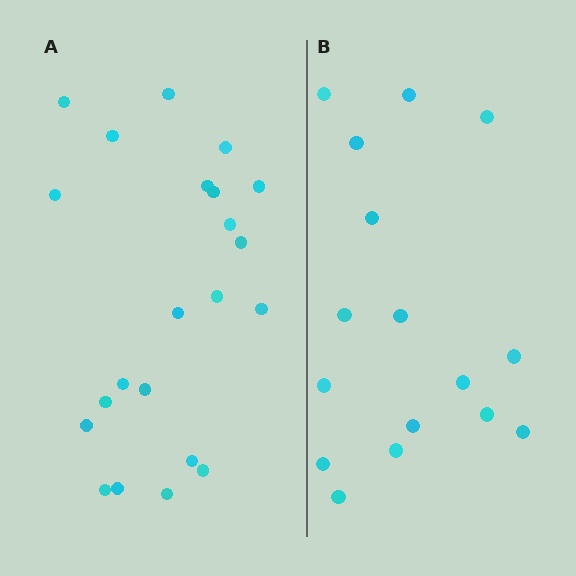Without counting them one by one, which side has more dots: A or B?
Region A (the left region) has more dots.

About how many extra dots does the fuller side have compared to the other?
Region A has about 6 more dots than region B.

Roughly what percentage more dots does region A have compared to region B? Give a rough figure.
About 40% more.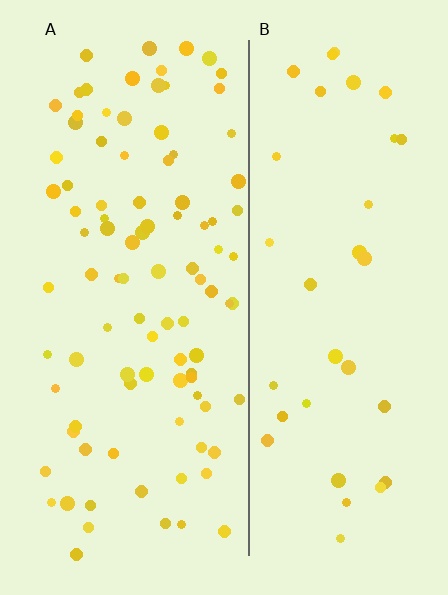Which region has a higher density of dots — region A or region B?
A (the left).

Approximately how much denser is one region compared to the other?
Approximately 2.6× — region A over region B.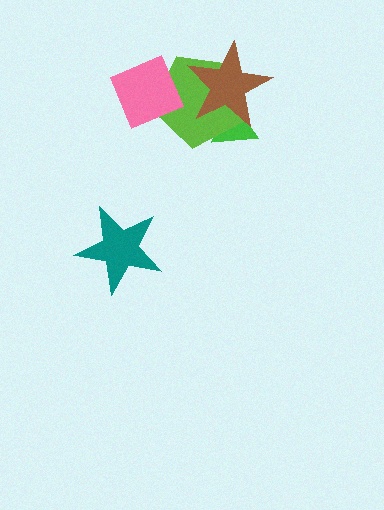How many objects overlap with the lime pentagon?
3 objects overlap with the lime pentagon.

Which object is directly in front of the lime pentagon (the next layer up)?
The pink diamond is directly in front of the lime pentagon.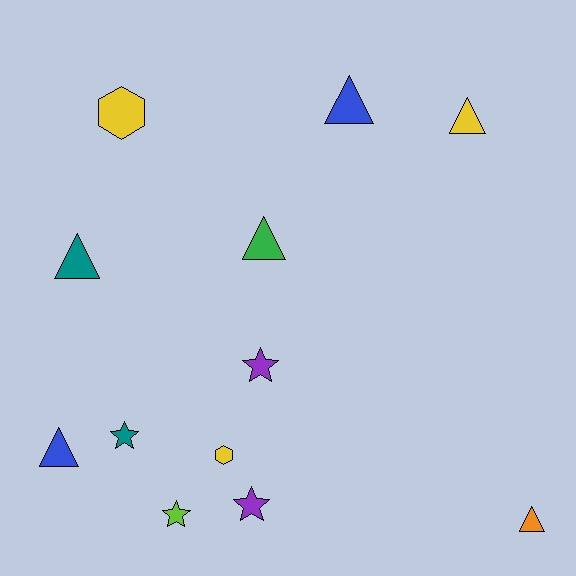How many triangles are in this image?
There are 6 triangles.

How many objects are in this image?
There are 12 objects.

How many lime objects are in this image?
There is 1 lime object.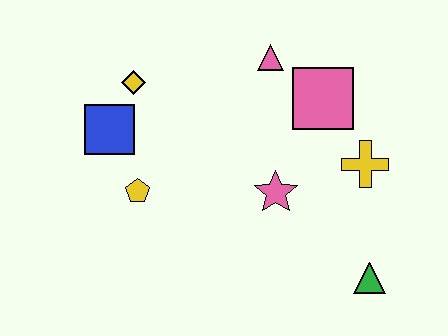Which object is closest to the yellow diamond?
The blue square is closest to the yellow diamond.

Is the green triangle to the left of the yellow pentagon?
No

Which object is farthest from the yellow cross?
The blue square is farthest from the yellow cross.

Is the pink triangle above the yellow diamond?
Yes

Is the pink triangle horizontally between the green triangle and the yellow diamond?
Yes